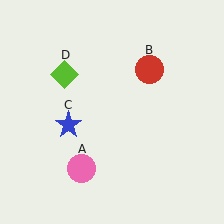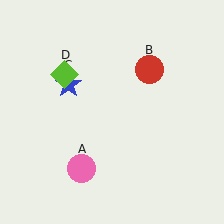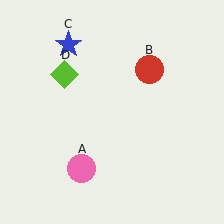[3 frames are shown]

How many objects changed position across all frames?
1 object changed position: blue star (object C).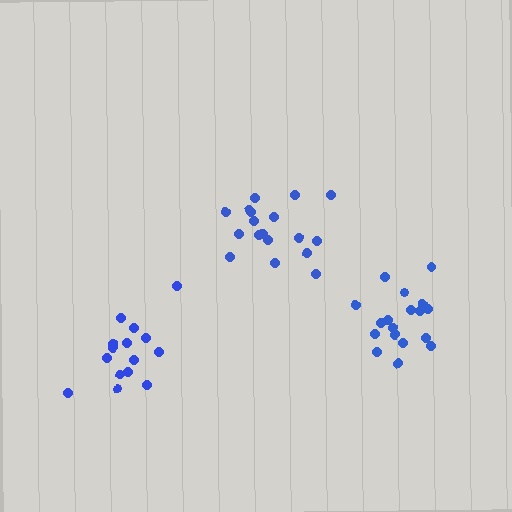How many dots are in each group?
Group 1: 18 dots, Group 2: 19 dots, Group 3: 15 dots (52 total).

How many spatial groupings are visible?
There are 3 spatial groupings.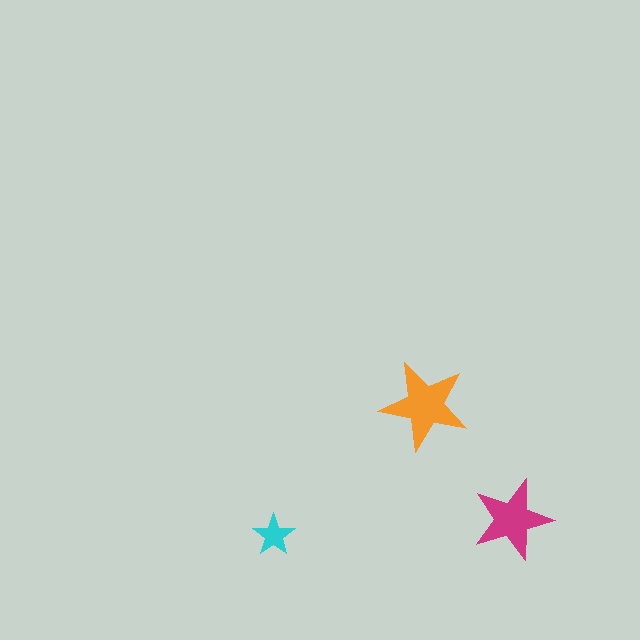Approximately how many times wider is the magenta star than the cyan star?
About 2 times wider.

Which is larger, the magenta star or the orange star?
The orange one.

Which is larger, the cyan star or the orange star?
The orange one.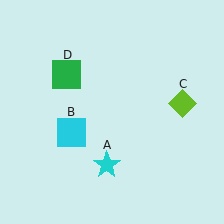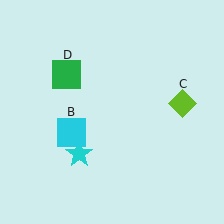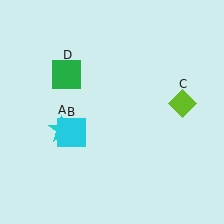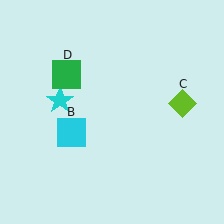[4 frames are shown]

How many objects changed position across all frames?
1 object changed position: cyan star (object A).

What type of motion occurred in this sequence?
The cyan star (object A) rotated clockwise around the center of the scene.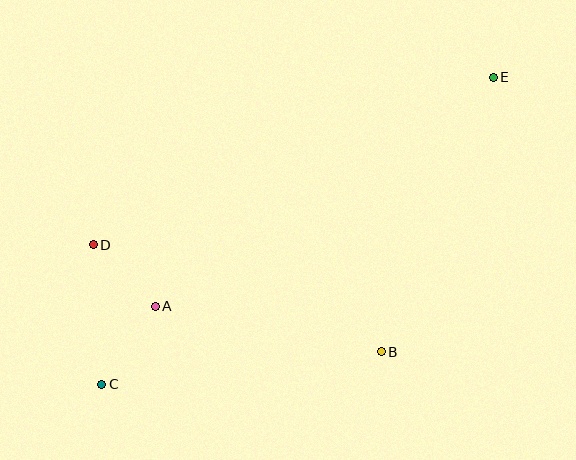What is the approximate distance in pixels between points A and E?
The distance between A and E is approximately 408 pixels.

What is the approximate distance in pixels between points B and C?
The distance between B and C is approximately 282 pixels.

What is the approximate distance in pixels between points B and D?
The distance between B and D is approximately 307 pixels.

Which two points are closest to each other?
Points A and D are closest to each other.